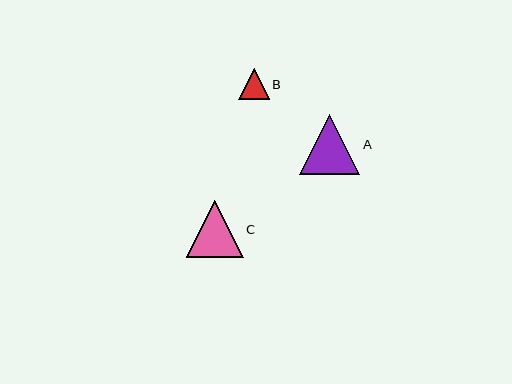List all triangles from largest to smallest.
From largest to smallest: A, C, B.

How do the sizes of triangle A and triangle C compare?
Triangle A and triangle C are approximately the same size.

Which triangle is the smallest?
Triangle B is the smallest with a size of approximately 31 pixels.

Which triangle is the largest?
Triangle A is the largest with a size of approximately 60 pixels.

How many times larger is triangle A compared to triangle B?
Triangle A is approximately 2.0 times the size of triangle B.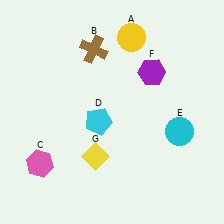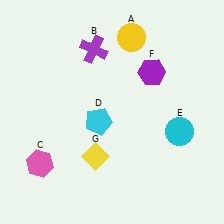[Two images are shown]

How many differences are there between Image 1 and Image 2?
There is 1 difference between the two images.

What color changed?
The cross (B) changed from brown in Image 1 to purple in Image 2.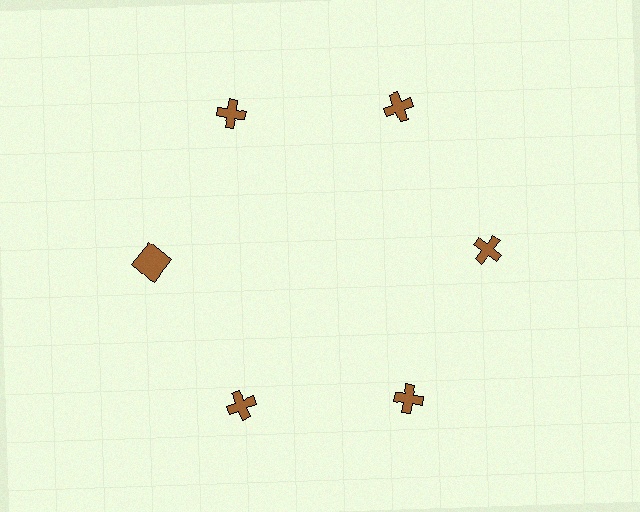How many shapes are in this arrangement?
There are 6 shapes arranged in a ring pattern.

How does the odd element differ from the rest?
It has a different shape: square instead of cross.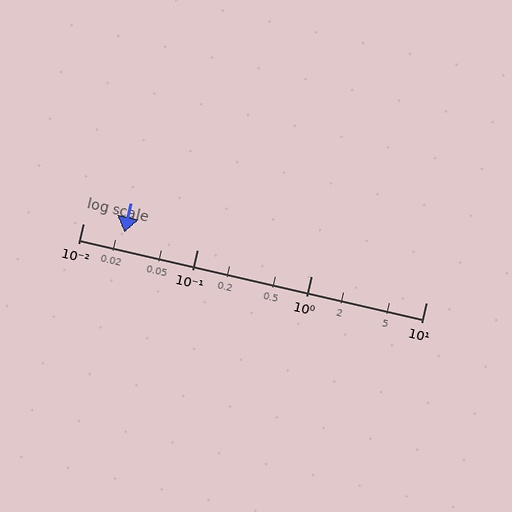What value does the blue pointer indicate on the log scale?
The pointer indicates approximately 0.023.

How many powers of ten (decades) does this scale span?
The scale spans 3 decades, from 0.01 to 10.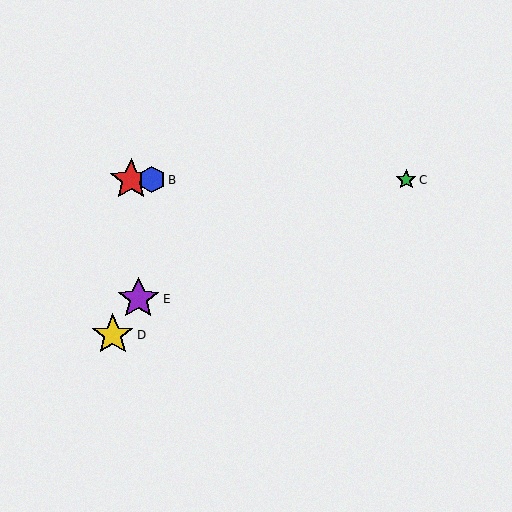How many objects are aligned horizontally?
3 objects (A, B, C) are aligned horizontally.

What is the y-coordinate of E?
Object E is at y≈299.